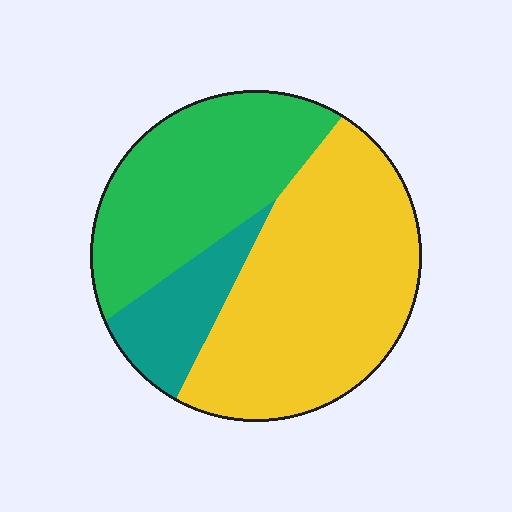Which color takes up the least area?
Teal, at roughly 15%.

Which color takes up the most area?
Yellow, at roughly 50%.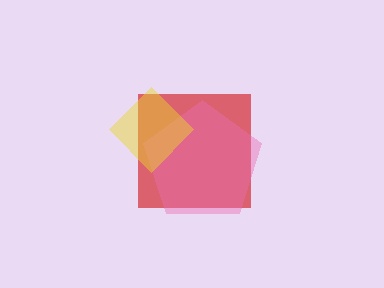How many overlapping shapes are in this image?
There are 3 overlapping shapes in the image.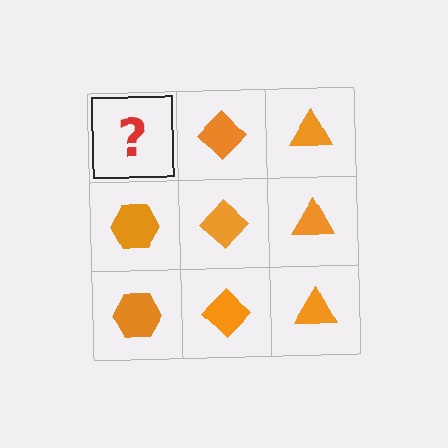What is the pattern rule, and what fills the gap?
The rule is that each column has a consistent shape. The gap should be filled with an orange hexagon.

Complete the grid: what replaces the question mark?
The question mark should be replaced with an orange hexagon.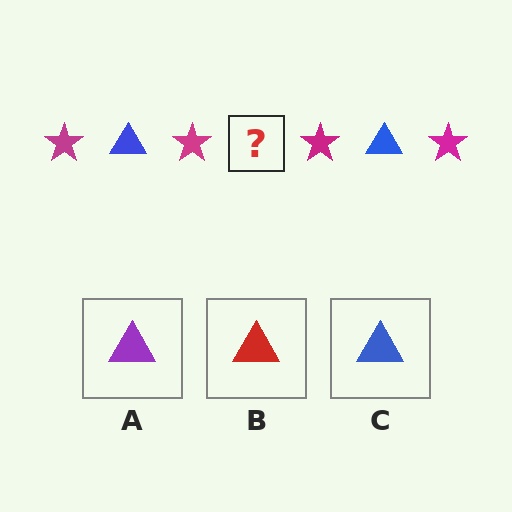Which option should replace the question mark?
Option C.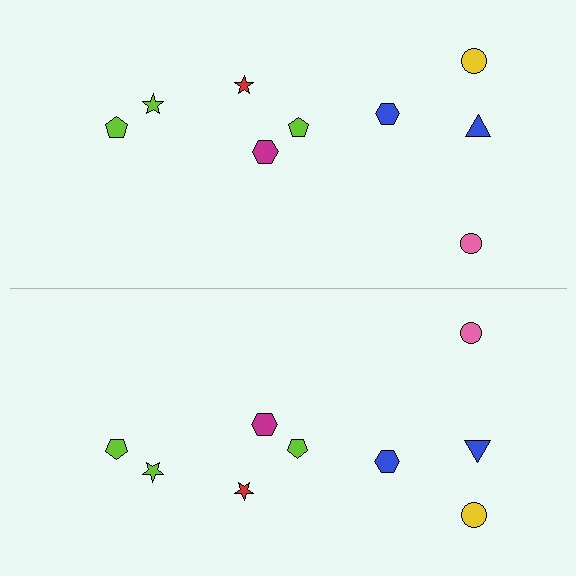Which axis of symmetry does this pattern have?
The pattern has a horizontal axis of symmetry running through the center of the image.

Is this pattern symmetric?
Yes, this pattern has bilateral (reflection) symmetry.